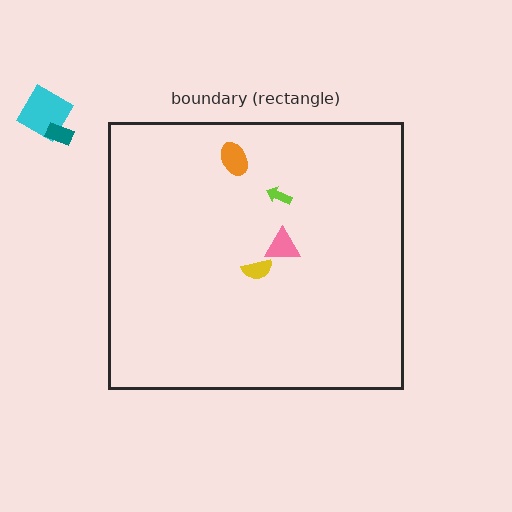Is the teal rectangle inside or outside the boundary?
Outside.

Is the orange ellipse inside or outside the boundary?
Inside.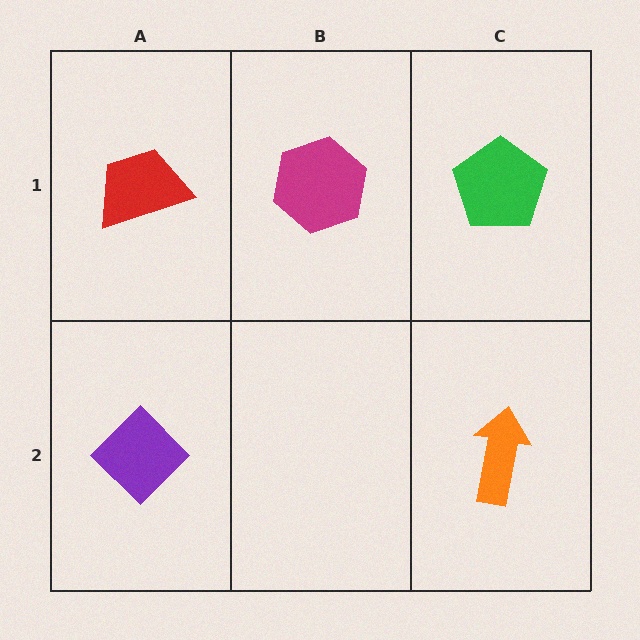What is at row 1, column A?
A red trapezoid.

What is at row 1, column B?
A magenta hexagon.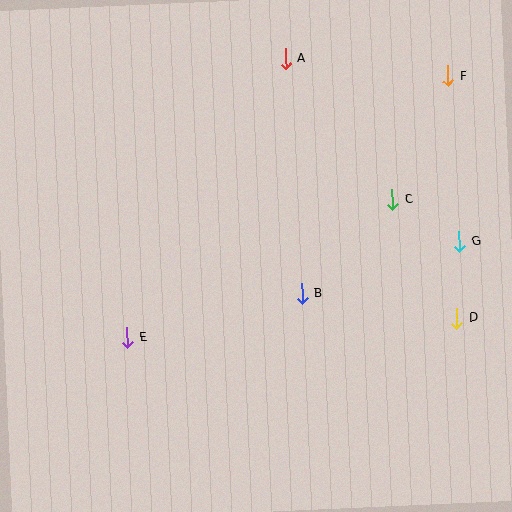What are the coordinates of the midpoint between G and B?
The midpoint between G and B is at (381, 268).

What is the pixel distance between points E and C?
The distance between E and C is 299 pixels.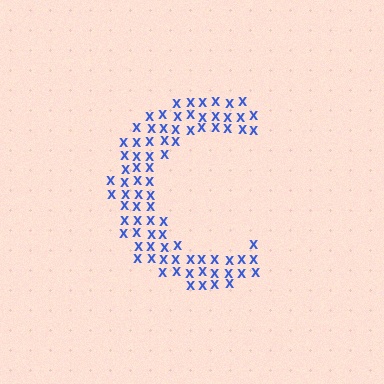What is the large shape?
The large shape is the letter C.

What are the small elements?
The small elements are letter X's.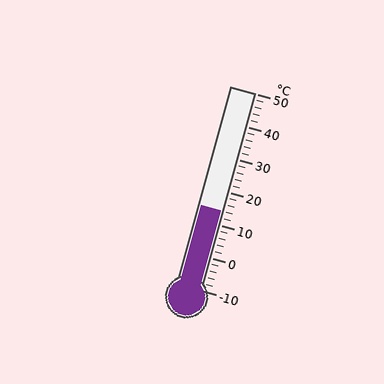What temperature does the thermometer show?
The thermometer shows approximately 14°C.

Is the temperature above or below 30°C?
The temperature is below 30°C.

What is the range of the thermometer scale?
The thermometer scale ranges from -10°C to 50°C.